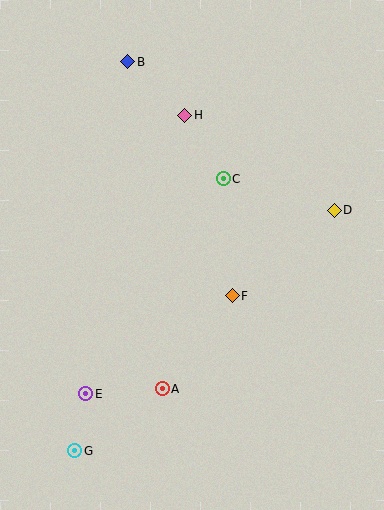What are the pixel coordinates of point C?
Point C is at (223, 179).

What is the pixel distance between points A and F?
The distance between A and F is 117 pixels.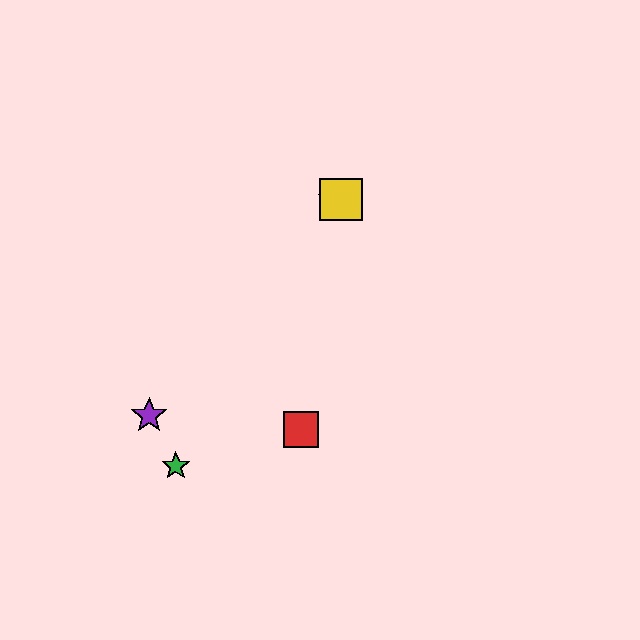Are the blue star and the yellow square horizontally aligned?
Yes, both are at y≈200.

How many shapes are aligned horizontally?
2 shapes (the blue star, the yellow square) are aligned horizontally.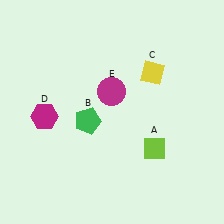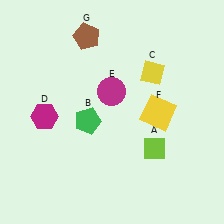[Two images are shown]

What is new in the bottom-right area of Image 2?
A yellow square (F) was added in the bottom-right area of Image 2.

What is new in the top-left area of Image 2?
A brown pentagon (G) was added in the top-left area of Image 2.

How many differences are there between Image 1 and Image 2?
There are 2 differences between the two images.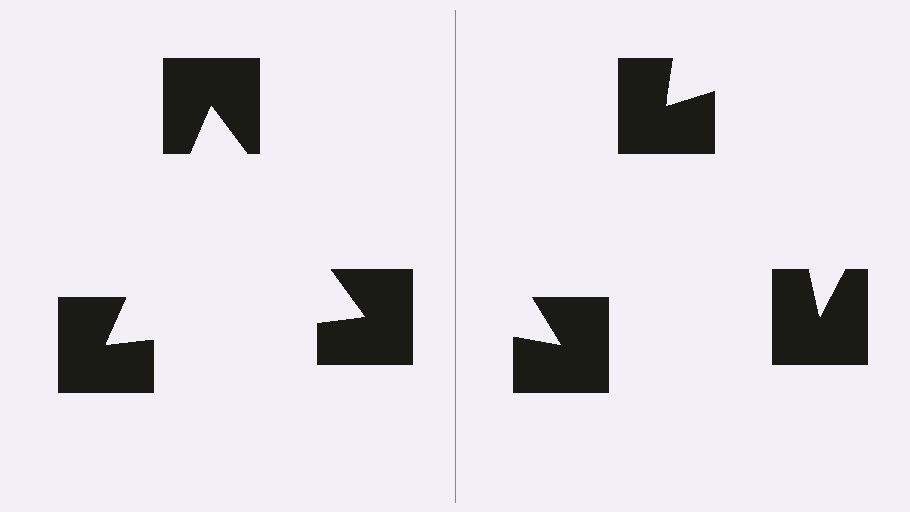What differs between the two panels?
The notched squares are positioned identically on both sides; only the wedge orientations differ. On the left they align to a triangle; on the right they are misaligned.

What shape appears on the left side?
An illusory triangle.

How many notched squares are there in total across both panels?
6 — 3 on each side.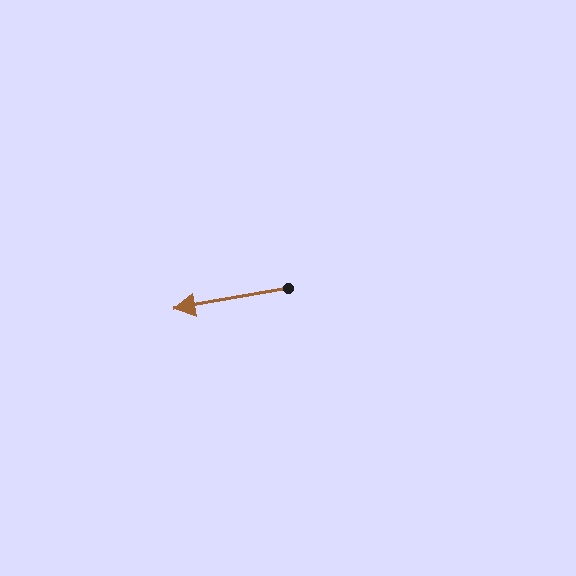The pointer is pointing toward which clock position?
Roughly 9 o'clock.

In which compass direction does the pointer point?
West.